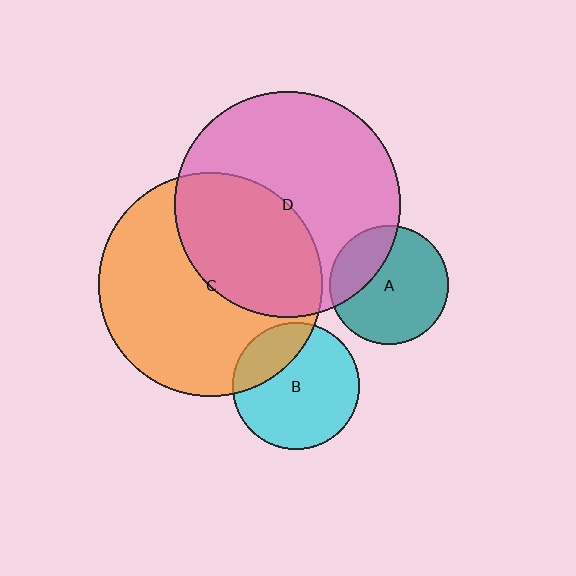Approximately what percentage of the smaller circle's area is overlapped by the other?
Approximately 30%.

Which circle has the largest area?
Circle D (pink).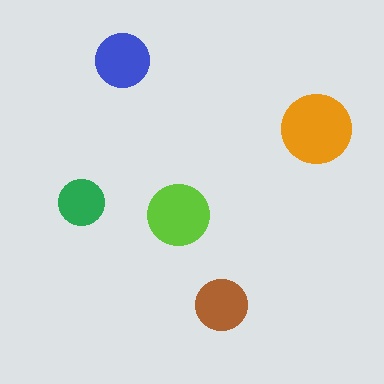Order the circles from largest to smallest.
the orange one, the lime one, the blue one, the brown one, the green one.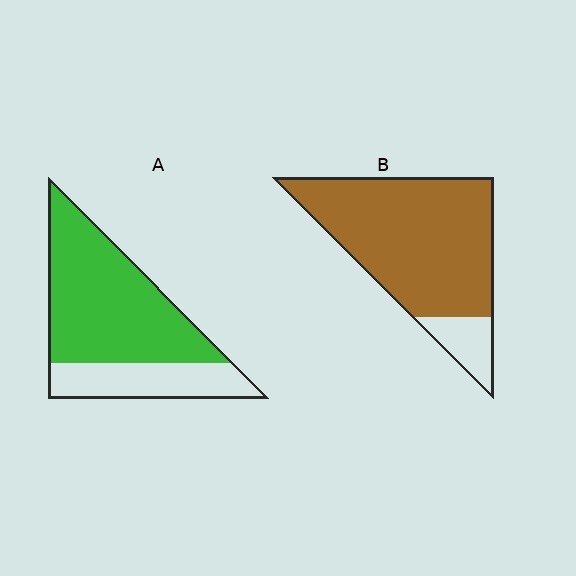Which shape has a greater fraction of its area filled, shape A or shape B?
Shape B.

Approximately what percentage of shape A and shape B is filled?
A is approximately 70% and B is approximately 85%.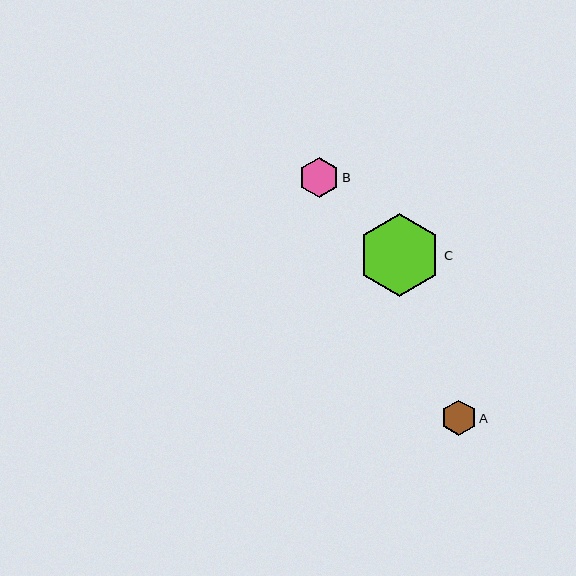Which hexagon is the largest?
Hexagon C is the largest with a size of approximately 83 pixels.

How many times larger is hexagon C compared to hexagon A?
Hexagon C is approximately 2.4 times the size of hexagon A.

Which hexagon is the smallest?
Hexagon A is the smallest with a size of approximately 35 pixels.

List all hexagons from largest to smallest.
From largest to smallest: C, B, A.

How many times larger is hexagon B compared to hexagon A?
Hexagon B is approximately 1.1 times the size of hexagon A.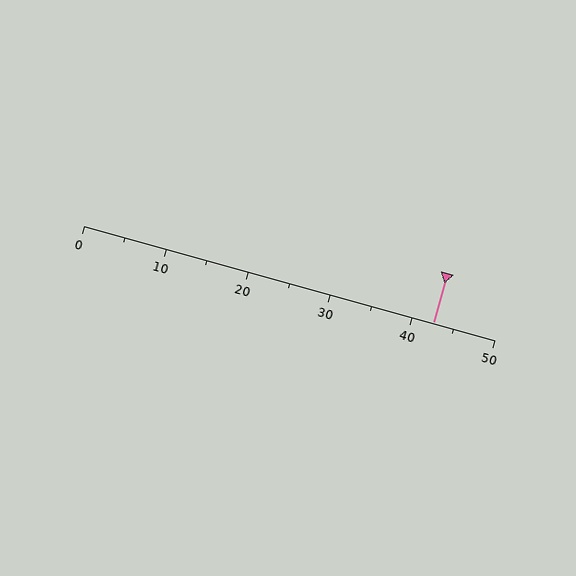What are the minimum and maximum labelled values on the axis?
The axis runs from 0 to 50.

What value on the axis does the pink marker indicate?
The marker indicates approximately 42.5.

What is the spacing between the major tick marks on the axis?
The major ticks are spaced 10 apart.